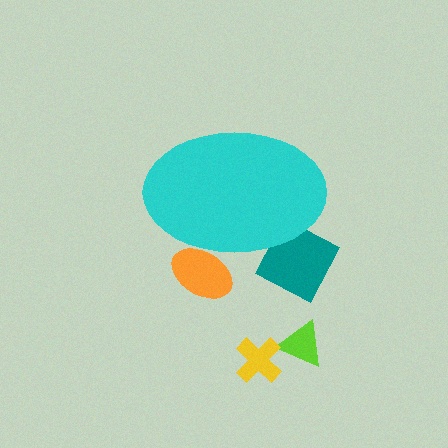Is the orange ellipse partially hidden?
Yes, the orange ellipse is partially hidden behind the cyan ellipse.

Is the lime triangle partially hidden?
No, the lime triangle is fully visible.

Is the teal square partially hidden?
Yes, the teal square is partially hidden behind the cyan ellipse.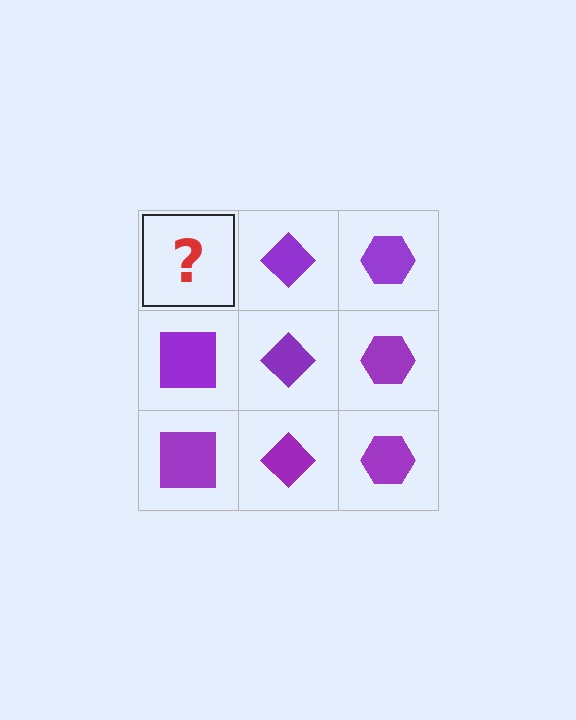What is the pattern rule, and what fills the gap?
The rule is that each column has a consistent shape. The gap should be filled with a purple square.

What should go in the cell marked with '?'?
The missing cell should contain a purple square.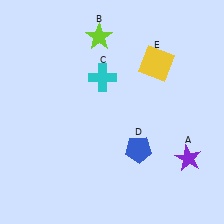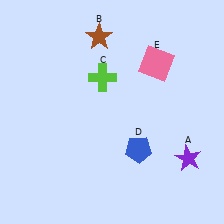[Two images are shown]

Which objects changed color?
B changed from lime to brown. C changed from cyan to lime. E changed from yellow to pink.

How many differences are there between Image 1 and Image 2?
There are 3 differences between the two images.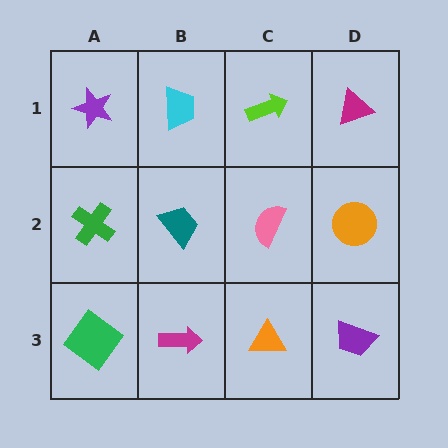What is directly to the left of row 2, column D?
A pink semicircle.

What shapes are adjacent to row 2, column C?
A lime arrow (row 1, column C), an orange triangle (row 3, column C), a teal trapezoid (row 2, column B), an orange circle (row 2, column D).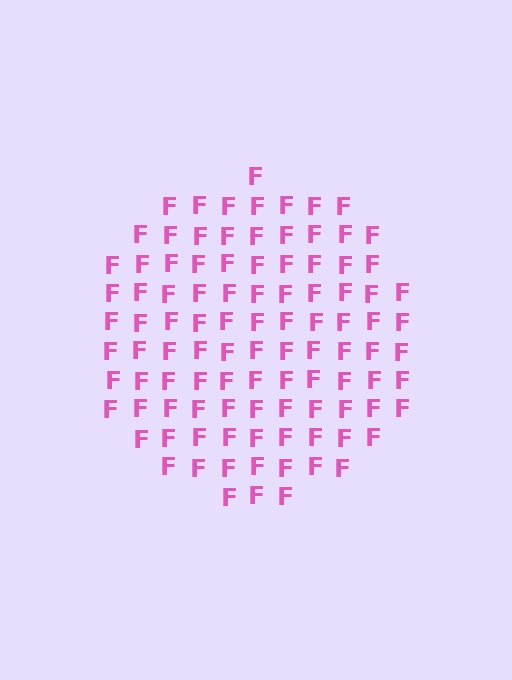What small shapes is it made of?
It is made of small letter F's.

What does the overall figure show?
The overall figure shows a circle.